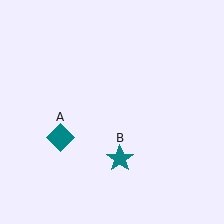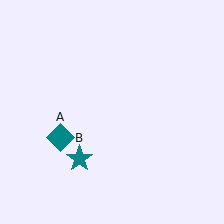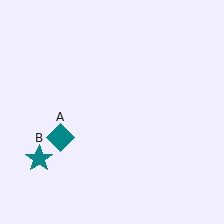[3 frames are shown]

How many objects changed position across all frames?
1 object changed position: teal star (object B).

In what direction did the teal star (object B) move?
The teal star (object B) moved left.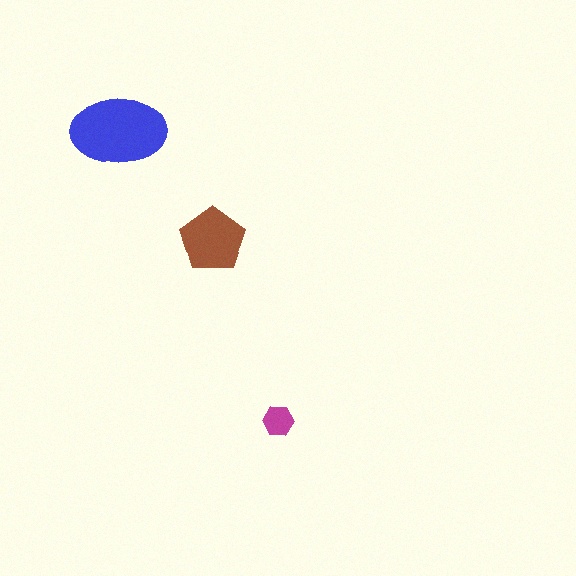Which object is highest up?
The blue ellipse is topmost.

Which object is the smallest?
The magenta hexagon.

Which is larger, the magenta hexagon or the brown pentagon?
The brown pentagon.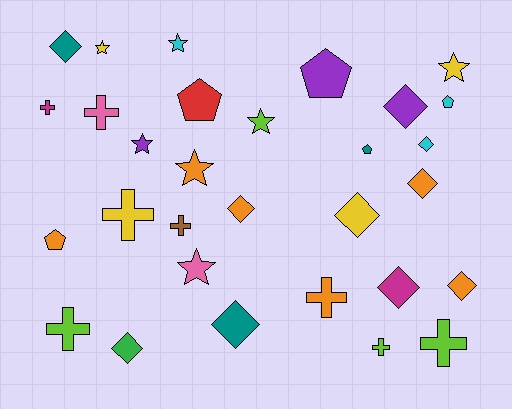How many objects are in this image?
There are 30 objects.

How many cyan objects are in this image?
There are 3 cyan objects.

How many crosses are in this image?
There are 8 crosses.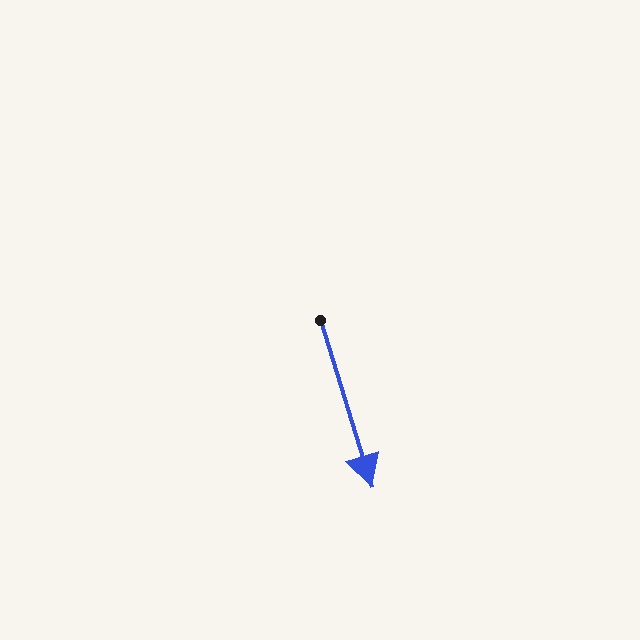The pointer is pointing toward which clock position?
Roughly 5 o'clock.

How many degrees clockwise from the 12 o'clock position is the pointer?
Approximately 163 degrees.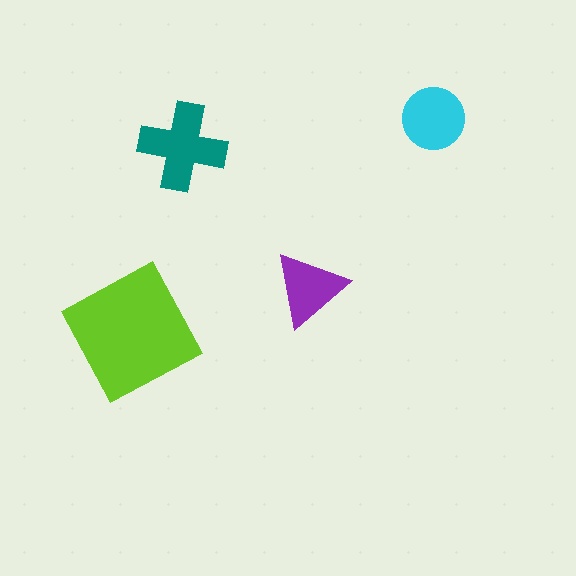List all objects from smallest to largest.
The purple triangle, the cyan circle, the teal cross, the lime square.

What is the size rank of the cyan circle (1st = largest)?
3rd.